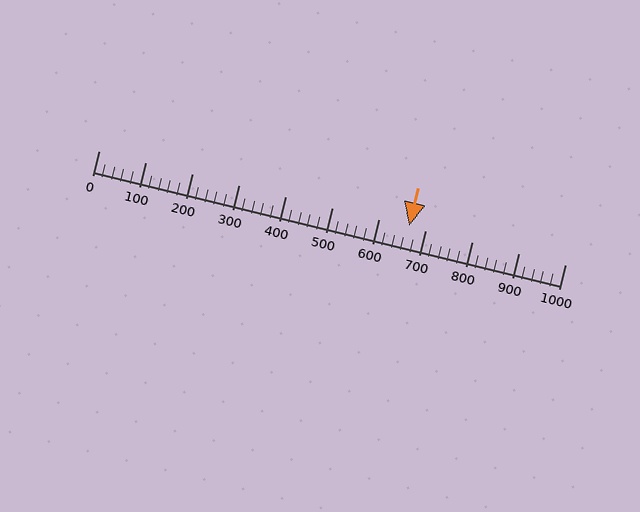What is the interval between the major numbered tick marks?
The major tick marks are spaced 100 units apart.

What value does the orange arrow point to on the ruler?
The orange arrow points to approximately 666.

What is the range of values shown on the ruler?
The ruler shows values from 0 to 1000.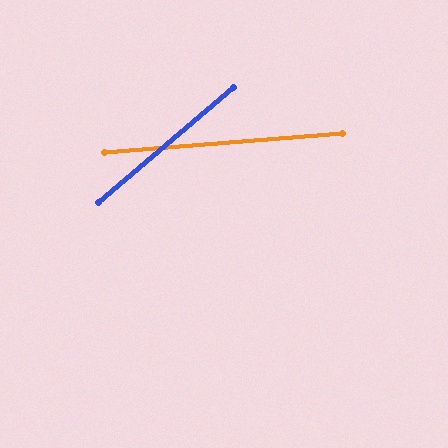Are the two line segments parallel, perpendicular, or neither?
Neither parallel nor perpendicular — they differ by about 36°.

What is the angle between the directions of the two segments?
Approximately 36 degrees.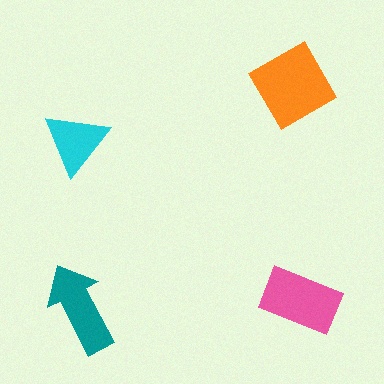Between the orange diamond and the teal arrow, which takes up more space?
The orange diamond.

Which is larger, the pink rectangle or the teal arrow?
The pink rectangle.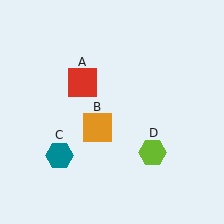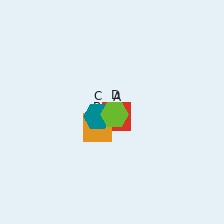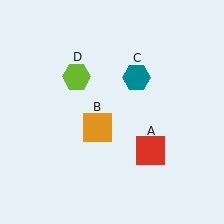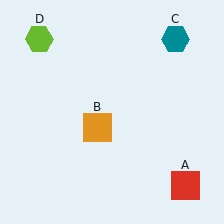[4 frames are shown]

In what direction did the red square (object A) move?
The red square (object A) moved down and to the right.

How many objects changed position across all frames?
3 objects changed position: red square (object A), teal hexagon (object C), lime hexagon (object D).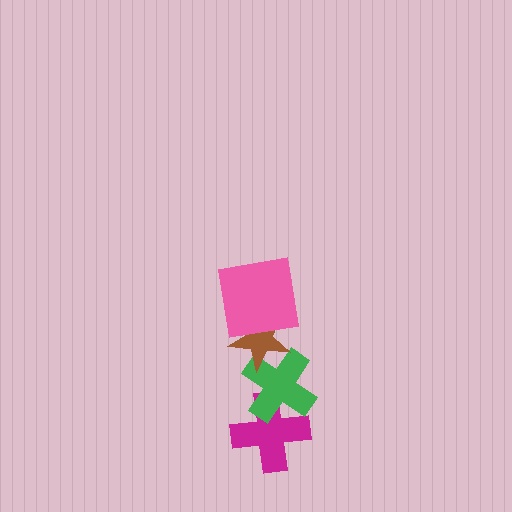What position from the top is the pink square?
The pink square is 1st from the top.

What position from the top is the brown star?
The brown star is 2nd from the top.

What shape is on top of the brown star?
The pink square is on top of the brown star.